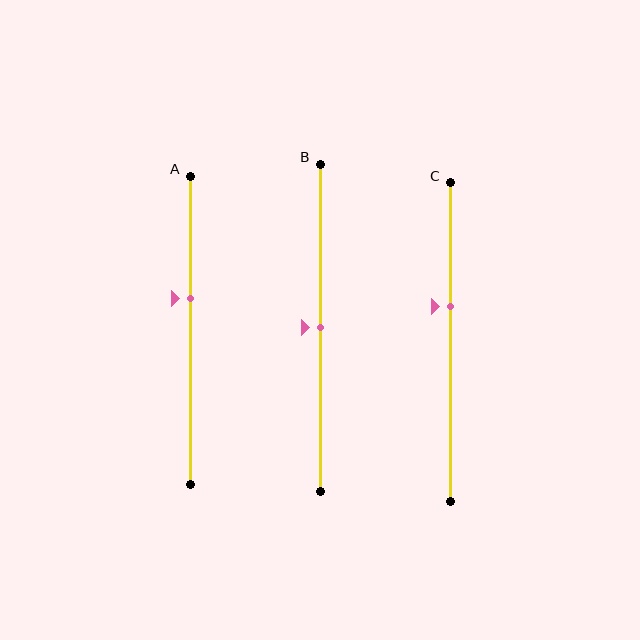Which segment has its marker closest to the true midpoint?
Segment B has its marker closest to the true midpoint.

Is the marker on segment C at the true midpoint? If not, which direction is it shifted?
No, the marker on segment C is shifted upward by about 11% of the segment length.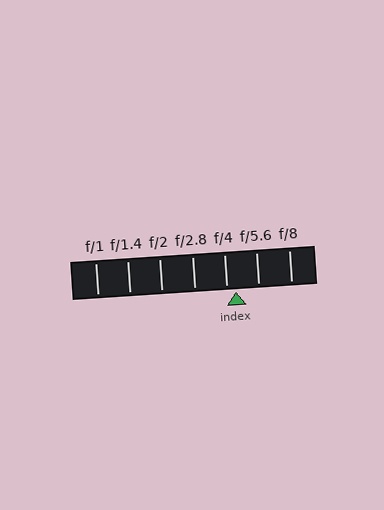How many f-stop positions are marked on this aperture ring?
There are 7 f-stop positions marked.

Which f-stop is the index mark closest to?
The index mark is closest to f/4.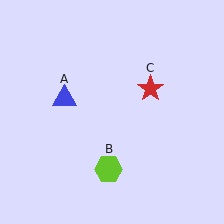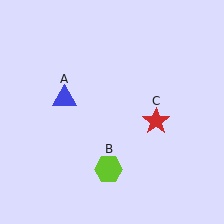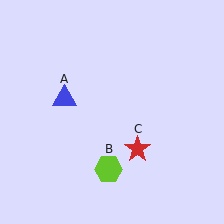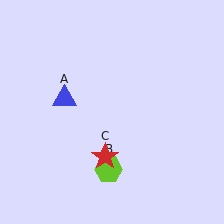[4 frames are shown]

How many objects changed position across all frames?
1 object changed position: red star (object C).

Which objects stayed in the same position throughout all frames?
Blue triangle (object A) and lime hexagon (object B) remained stationary.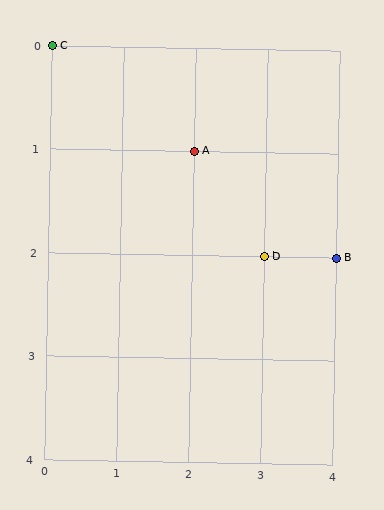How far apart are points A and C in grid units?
Points A and C are 2 columns and 1 row apart (about 2.2 grid units diagonally).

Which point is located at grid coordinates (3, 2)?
Point D is at (3, 2).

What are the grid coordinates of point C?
Point C is at grid coordinates (0, 0).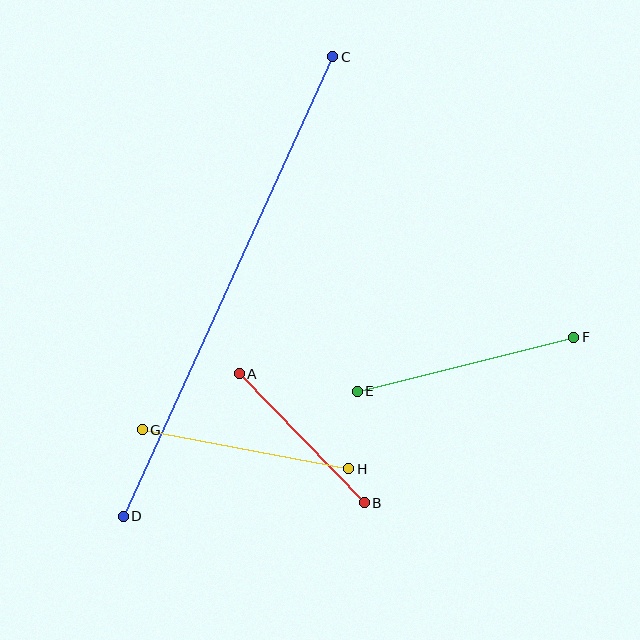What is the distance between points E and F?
The distance is approximately 223 pixels.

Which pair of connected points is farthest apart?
Points C and D are farthest apart.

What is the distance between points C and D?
The distance is approximately 505 pixels.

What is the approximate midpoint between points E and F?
The midpoint is at approximately (466, 364) pixels.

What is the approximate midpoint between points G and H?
The midpoint is at approximately (246, 449) pixels.